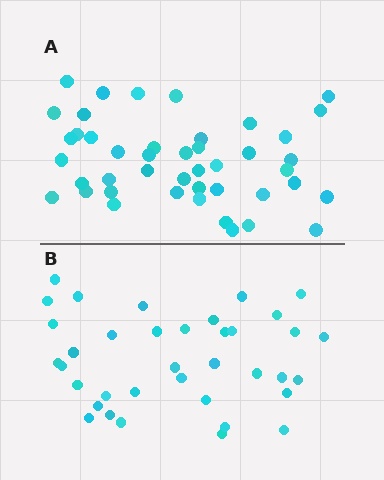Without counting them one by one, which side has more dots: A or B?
Region A (the top region) has more dots.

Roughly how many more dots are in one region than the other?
Region A has roughly 8 or so more dots than region B.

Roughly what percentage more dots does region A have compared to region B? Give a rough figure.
About 20% more.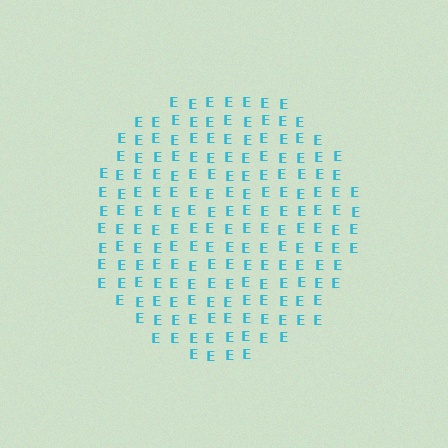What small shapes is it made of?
It is made of small letter E's.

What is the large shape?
The large shape is a circle.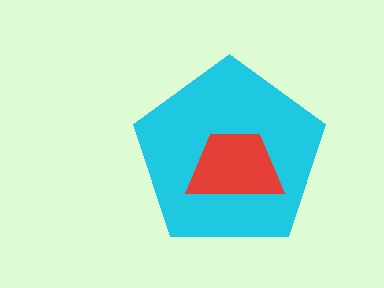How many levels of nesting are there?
2.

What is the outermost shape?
The cyan pentagon.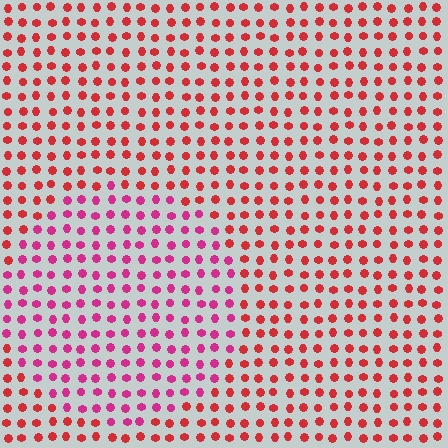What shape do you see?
I see a circle.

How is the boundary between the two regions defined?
The boundary is defined purely by a slight shift in hue (about 32 degrees). Spacing, size, and orientation are identical on both sides.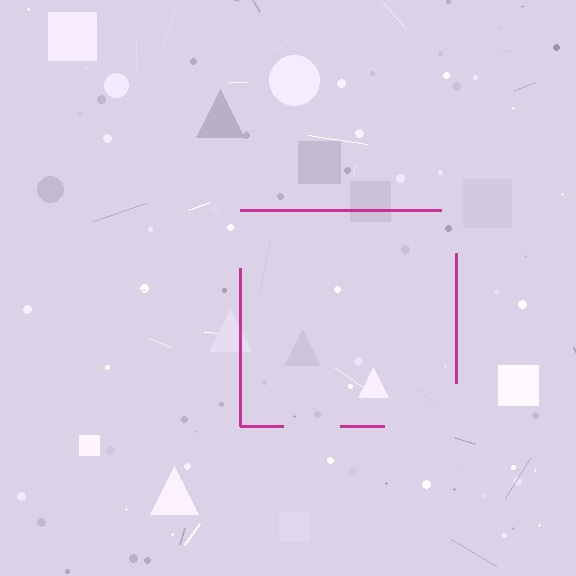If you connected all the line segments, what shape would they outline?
They would outline a square.